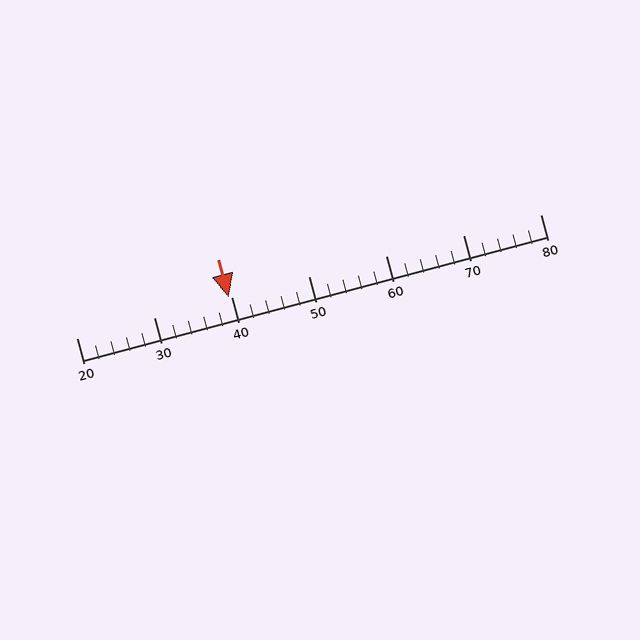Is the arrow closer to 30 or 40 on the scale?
The arrow is closer to 40.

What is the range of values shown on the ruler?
The ruler shows values from 20 to 80.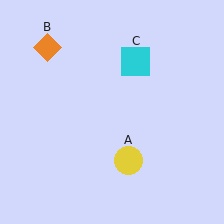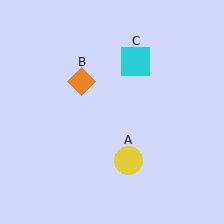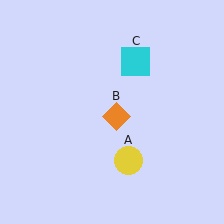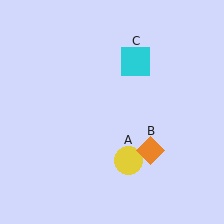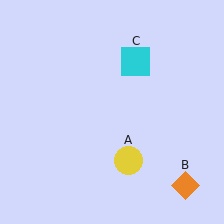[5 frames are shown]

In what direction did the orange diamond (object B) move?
The orange diamond (object B) moved down and to the right.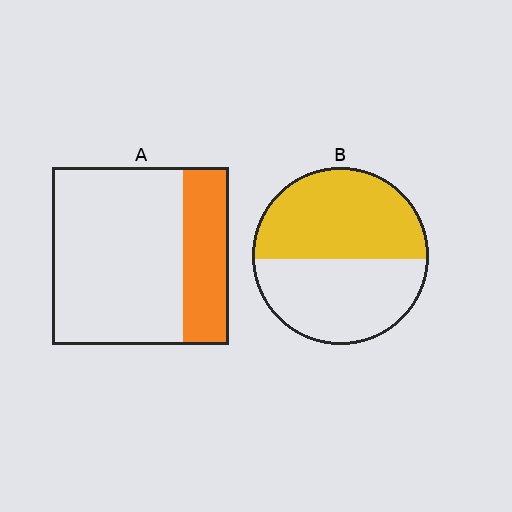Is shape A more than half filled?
No.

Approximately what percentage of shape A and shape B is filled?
A is approximately 25% and B is approximately 50%.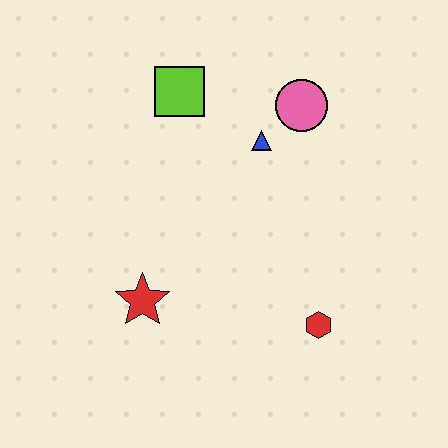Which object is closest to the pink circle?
The blue triangle is closest to the pink circle.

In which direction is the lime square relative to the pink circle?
The lime square is to the left of the pink circle.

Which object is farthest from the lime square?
The red hexagon is farthest from the lime square.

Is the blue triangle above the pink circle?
No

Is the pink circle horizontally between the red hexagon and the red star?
Yes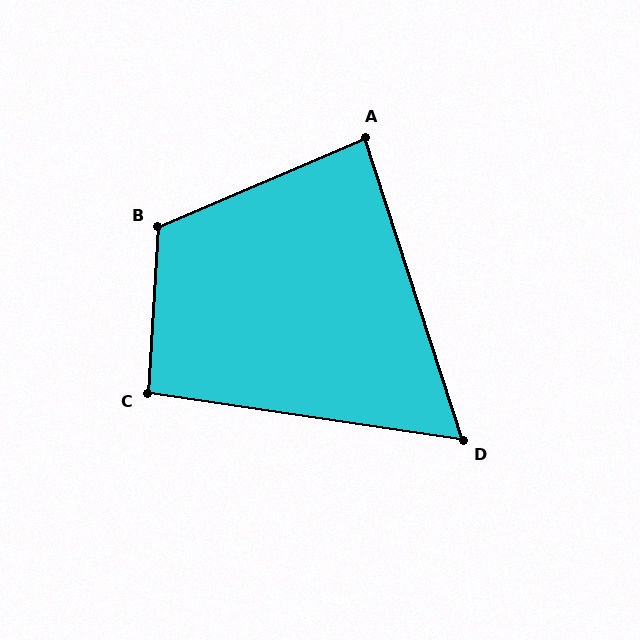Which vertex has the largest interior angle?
B, at approximately 116 degrees.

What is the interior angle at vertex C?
Approximately 95 degrees (obtuse).